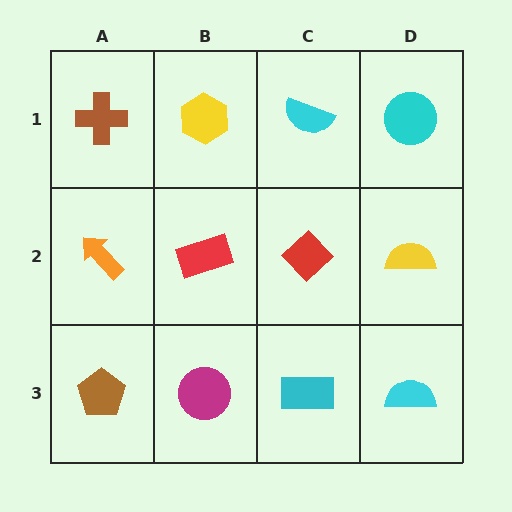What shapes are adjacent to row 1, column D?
A yellow semicircle (row 2, column D), a cyan semicircle (row 1, column C).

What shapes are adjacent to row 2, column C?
A cyan semicircle (row 1, column C), a cyan rectangle (row 3, column C), a red rectangle (row 2, column B), a yellow semicircle (row 2, column D).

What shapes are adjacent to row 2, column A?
A brown cross (row 1, column A), a brown pentagon (row 3, column A), a red rectangle (row 2, column B).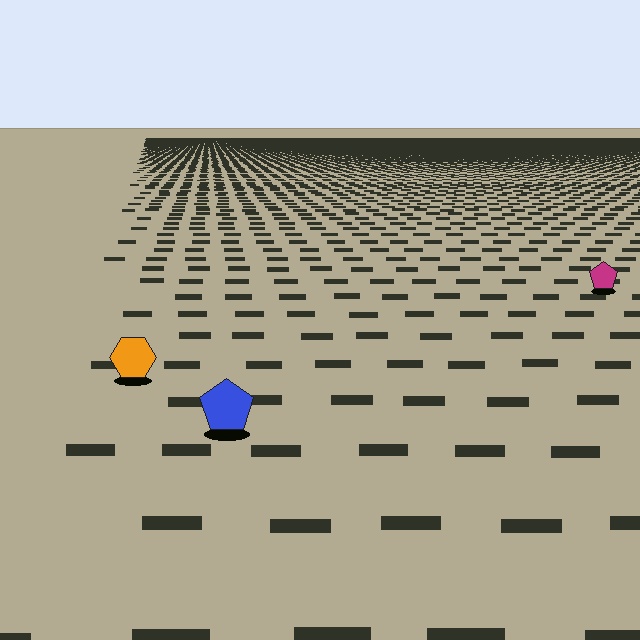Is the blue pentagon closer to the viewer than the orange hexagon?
Yes. The blue pentagon is closer — you can tell from the texture gradient: the ground texture is coarser near it.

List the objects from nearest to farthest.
From nearest to farthest: the blue pentagon, the orange hexagon, the magenta pentagon.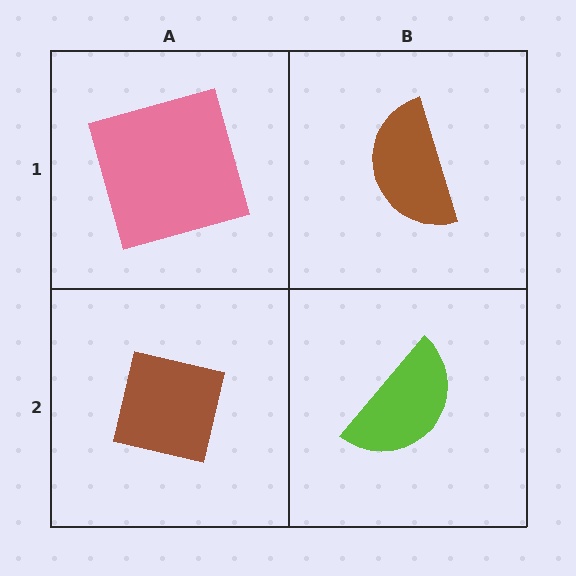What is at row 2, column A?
A brown square.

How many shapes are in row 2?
2 shapes.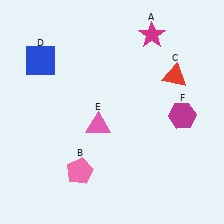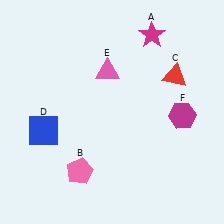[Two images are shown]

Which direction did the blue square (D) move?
The blue square (D) moved down.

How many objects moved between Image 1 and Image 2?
2 objects moved between the two images.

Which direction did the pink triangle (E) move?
The pink triangle (E) moved up.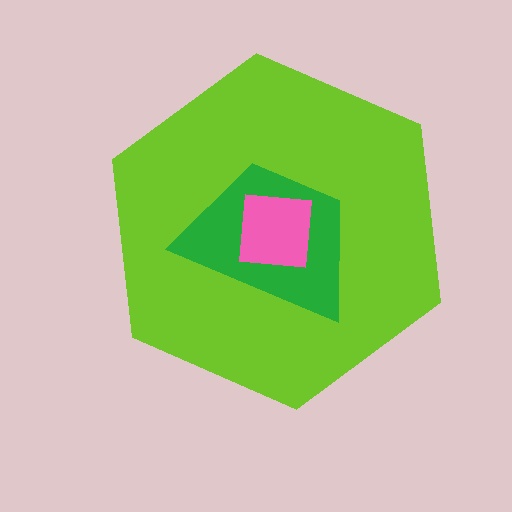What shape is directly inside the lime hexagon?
The green trapezoid.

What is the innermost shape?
The pink square.